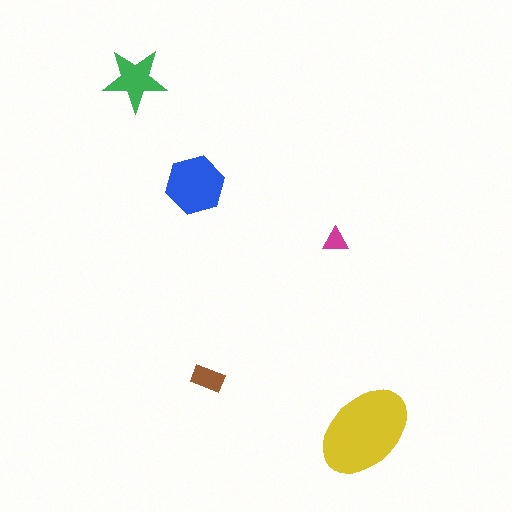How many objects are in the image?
There are 5 objects in the image.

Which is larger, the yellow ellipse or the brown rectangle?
The yellow ellipse.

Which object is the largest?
The yellow ellipse.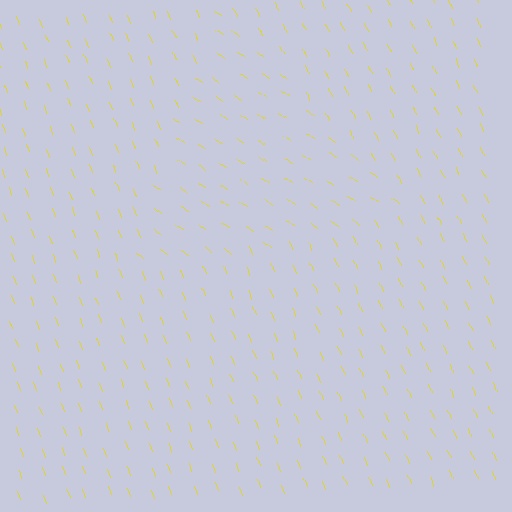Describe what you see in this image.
The image is filled with small yellow line segments. A triangle region in the image has lines oriented differently from the surrounding lines, creating a visible texture boundary.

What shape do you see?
I see a triangle.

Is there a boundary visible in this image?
Yes, there is a texture boundary formed by a change in line orientation.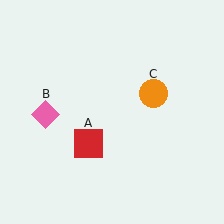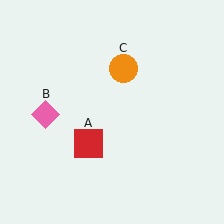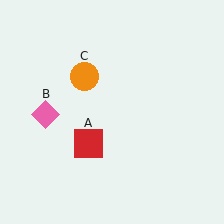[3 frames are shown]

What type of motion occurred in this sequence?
The orange circle (object C) rotated counterclockwise around the center of the scene.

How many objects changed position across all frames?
1 object changed position: orange circle (object C).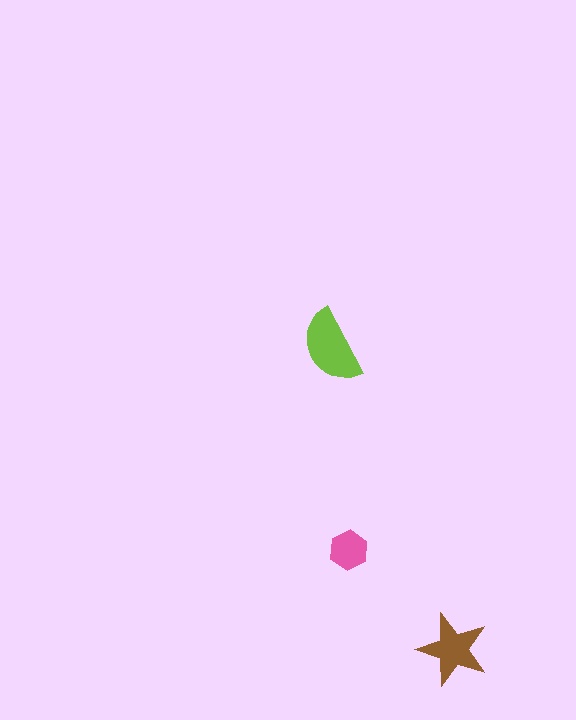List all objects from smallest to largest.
The pink hexagon, the brown star, the lime semicircle.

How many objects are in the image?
There are 3 objects in the image.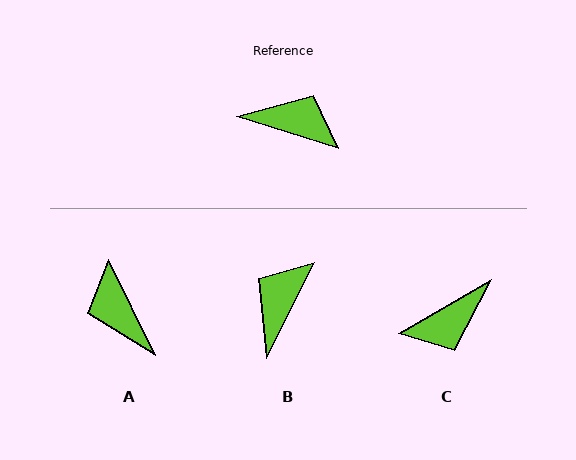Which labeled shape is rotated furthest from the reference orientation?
A, about 133 degrees away.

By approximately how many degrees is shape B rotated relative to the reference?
Approximately 81 degrees counter-clockwise.